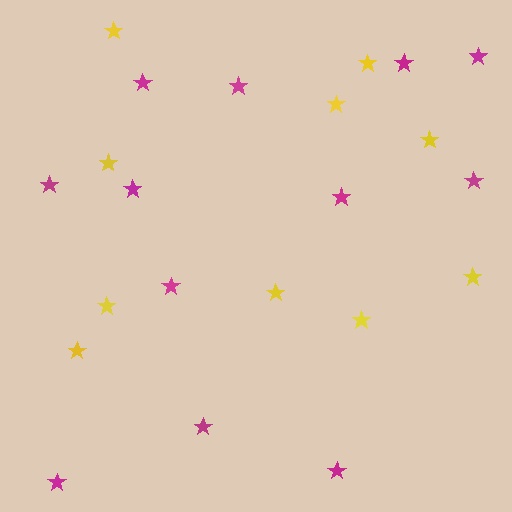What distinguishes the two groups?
There are 2 groups: one group of magenta stars (12) and one group of yellow stars (10).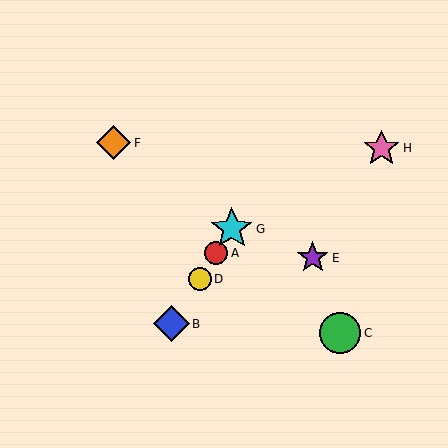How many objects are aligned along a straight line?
4 objects (A, B, D, G) are aligned along a straight line.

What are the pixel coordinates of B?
Object B is at (171, 324).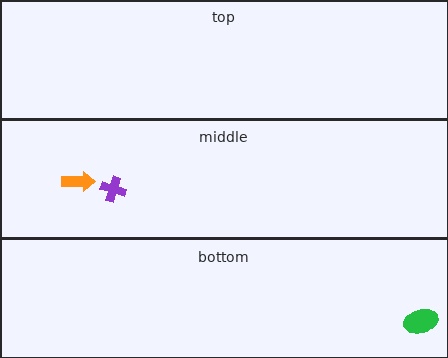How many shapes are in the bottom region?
1.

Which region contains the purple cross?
The middle region.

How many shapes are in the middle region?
2.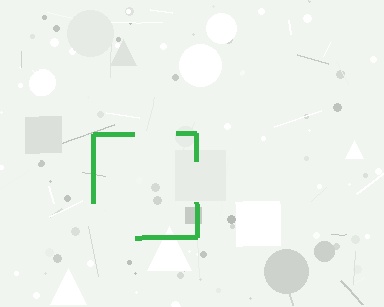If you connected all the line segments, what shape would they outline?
They would outline a square.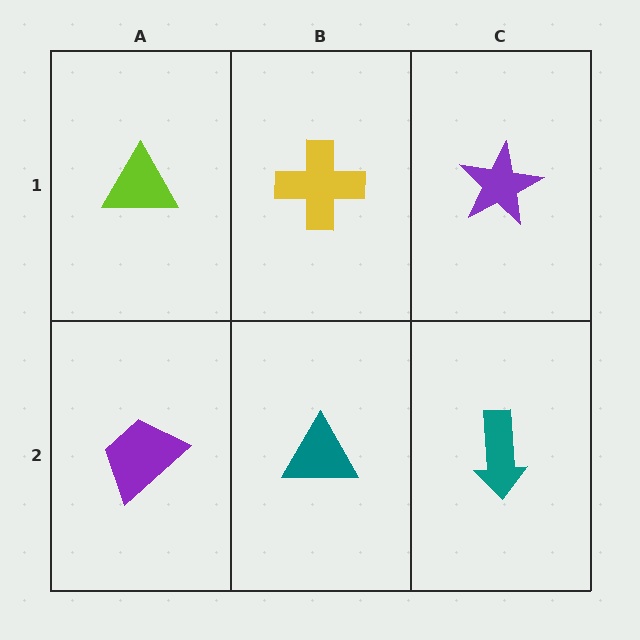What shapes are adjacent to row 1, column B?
A teal triangle (row 2, column B), a lime triangle (row 1, column A), a purple star (row 1, column C).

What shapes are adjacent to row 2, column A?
A lime triangle (row 1, column A), a teal triangle (row 2, column B).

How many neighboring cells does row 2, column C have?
2.